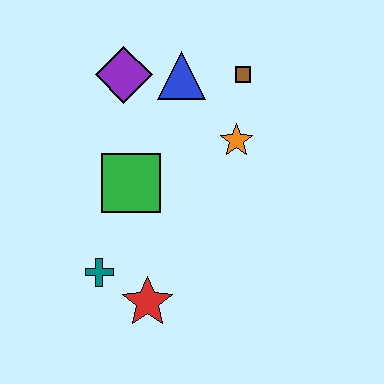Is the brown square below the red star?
No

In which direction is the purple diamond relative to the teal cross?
The purple diamond is above the teal cross.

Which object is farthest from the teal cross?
The brown square is farthest from the teal cross.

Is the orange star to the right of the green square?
Yes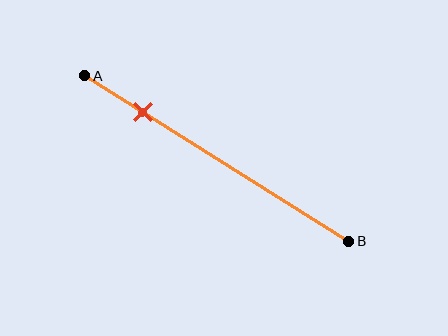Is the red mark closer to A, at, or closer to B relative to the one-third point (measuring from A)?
The red mark is closer to point A than the one-third point of segment AB.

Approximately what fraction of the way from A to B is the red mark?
The red mark is approximately 20% of the way from A to B.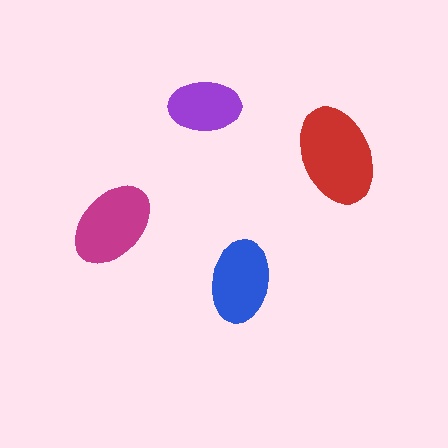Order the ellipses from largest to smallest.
the red one, the magenta one, the blue one, the purple one.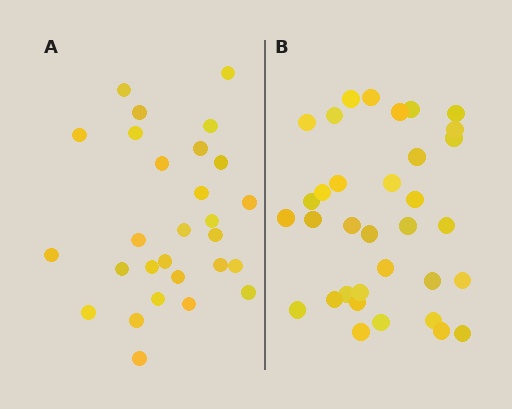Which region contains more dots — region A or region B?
Region B (the right region) has more dots.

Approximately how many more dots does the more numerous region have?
Region B has about 6 more dots than region A.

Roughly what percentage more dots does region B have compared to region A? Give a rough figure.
About 20% more.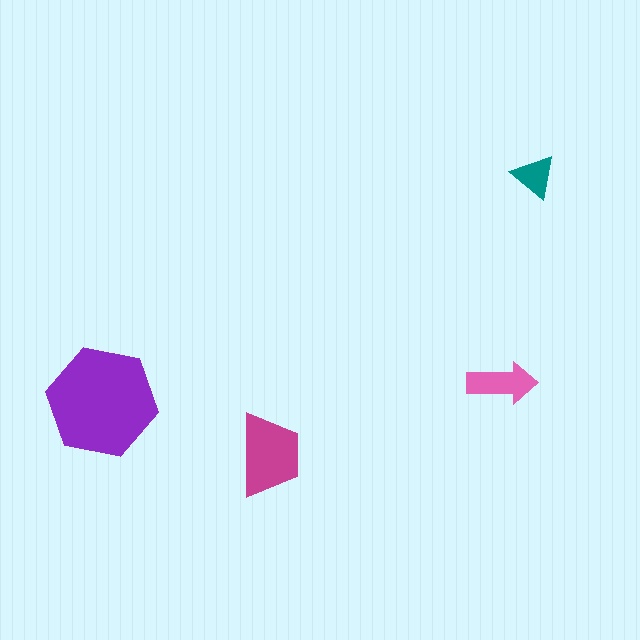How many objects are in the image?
There are 4 objects in the image.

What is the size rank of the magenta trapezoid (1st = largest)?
2nd.